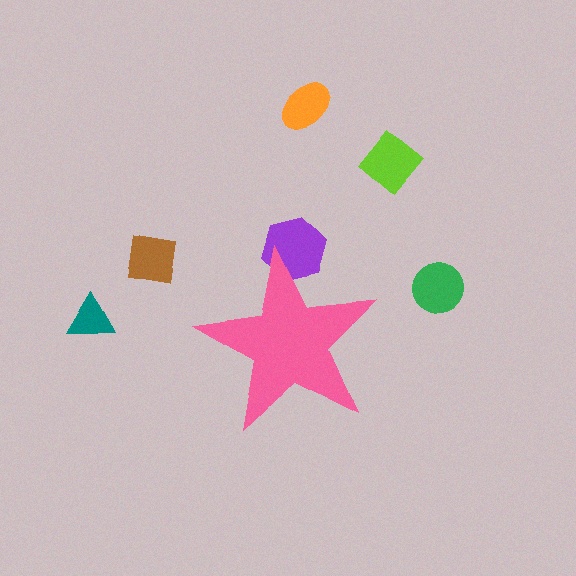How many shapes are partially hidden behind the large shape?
1 shape is partially hidden.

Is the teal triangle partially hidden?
No, the teal triangle is fully visible.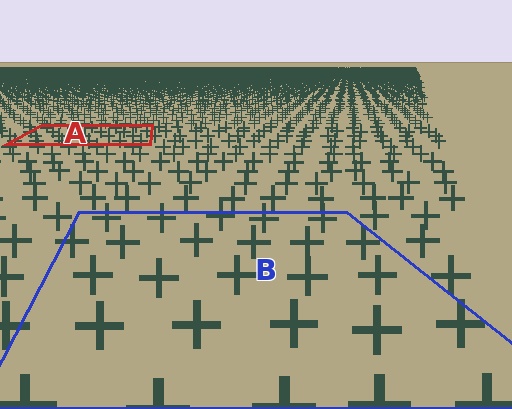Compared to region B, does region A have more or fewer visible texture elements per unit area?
Region A has more texture elements per unit area — they are packed more densely because it is farther away.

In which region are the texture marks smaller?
The texture marks are smaller in region A, because it is farther away.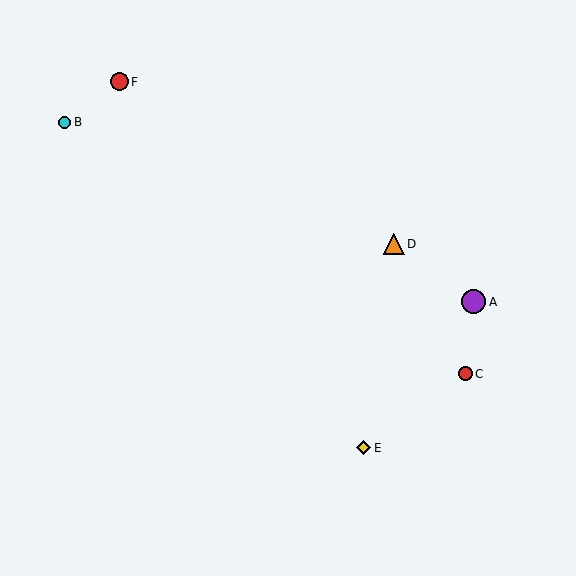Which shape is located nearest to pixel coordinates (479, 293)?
The purple circle (labeled A) at (474, 302) is nearest to that location.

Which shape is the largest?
The purple circle (labeled A) is the largest.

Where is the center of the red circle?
The center of the red circle is at (465, 374).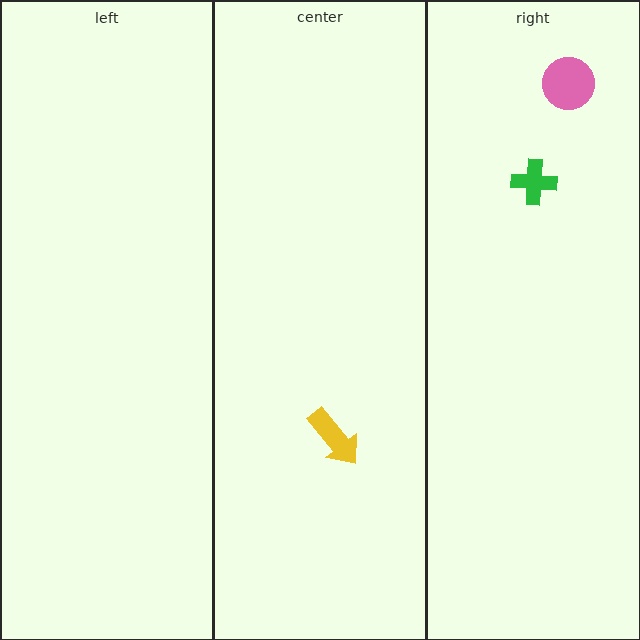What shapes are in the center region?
The yellow arrow.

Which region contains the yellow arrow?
The center region.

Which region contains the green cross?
The right region.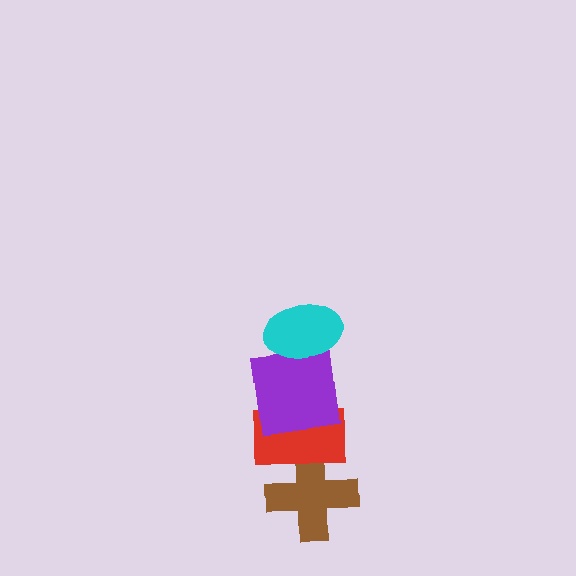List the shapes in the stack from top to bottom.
From top to bottom: the cyan ellipse, the purple square, the red rectangle, the brown cross.